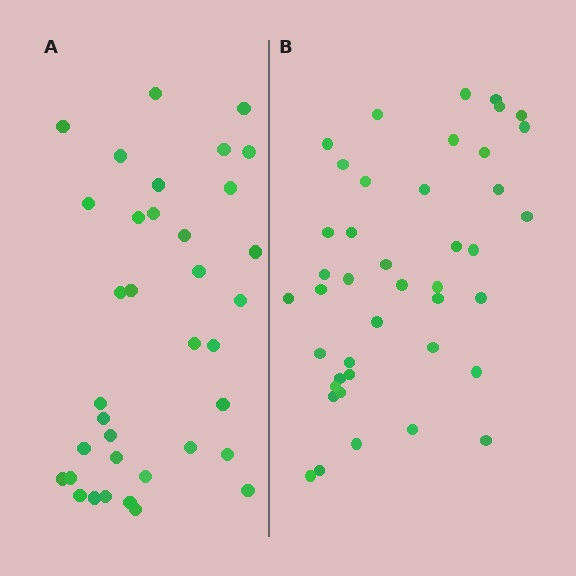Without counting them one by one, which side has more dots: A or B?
Region B (the right region) has more dots.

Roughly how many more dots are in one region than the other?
Region B has about 6 more dots than region A.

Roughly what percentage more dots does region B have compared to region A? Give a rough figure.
About 15% more.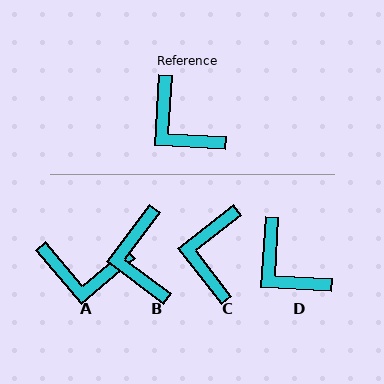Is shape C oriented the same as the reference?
No, it is off by about 49 degrees.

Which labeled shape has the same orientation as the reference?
D.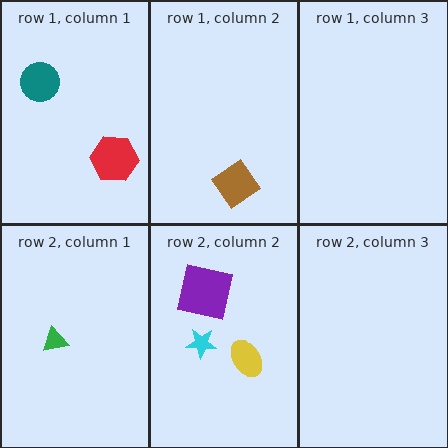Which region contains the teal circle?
The row 1, column 1 region.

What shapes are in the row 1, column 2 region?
The brown diamond.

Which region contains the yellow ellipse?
The row 2, column 2 region.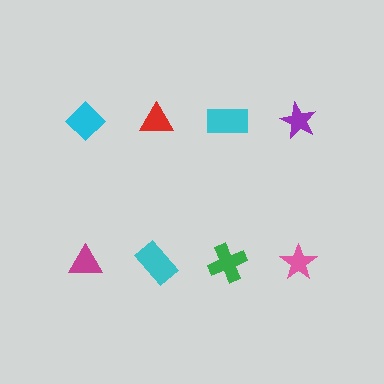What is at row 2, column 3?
A green cross.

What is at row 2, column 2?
A cyan rectangle.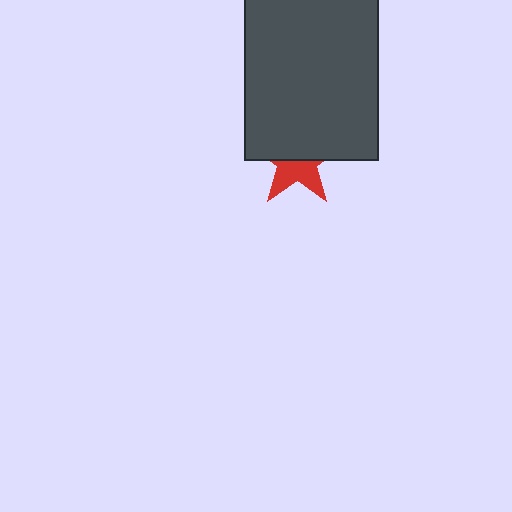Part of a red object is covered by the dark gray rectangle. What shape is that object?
It is a star.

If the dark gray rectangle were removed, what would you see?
You would see the complete red star.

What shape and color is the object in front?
The object in front is a dark gray rectangle.